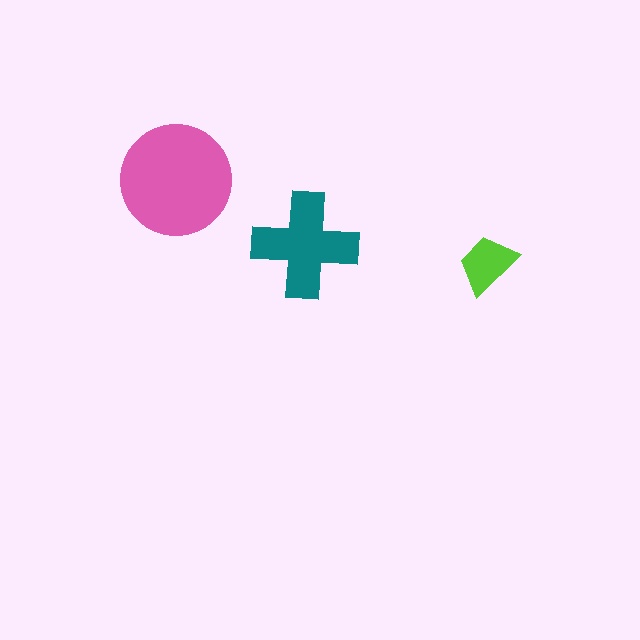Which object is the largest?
The pink circle.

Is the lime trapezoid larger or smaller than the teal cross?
Smaller.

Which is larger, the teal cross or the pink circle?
The pink circle.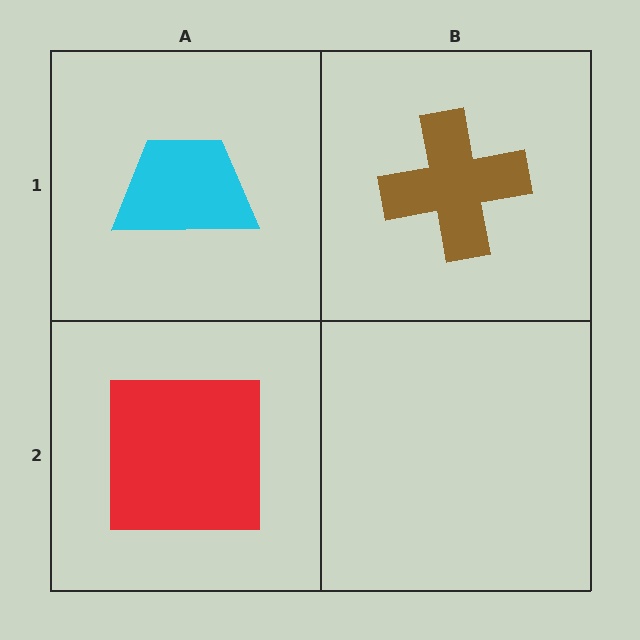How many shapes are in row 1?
2 shapes.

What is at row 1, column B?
A brown cross.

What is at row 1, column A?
A cyan trapezoid.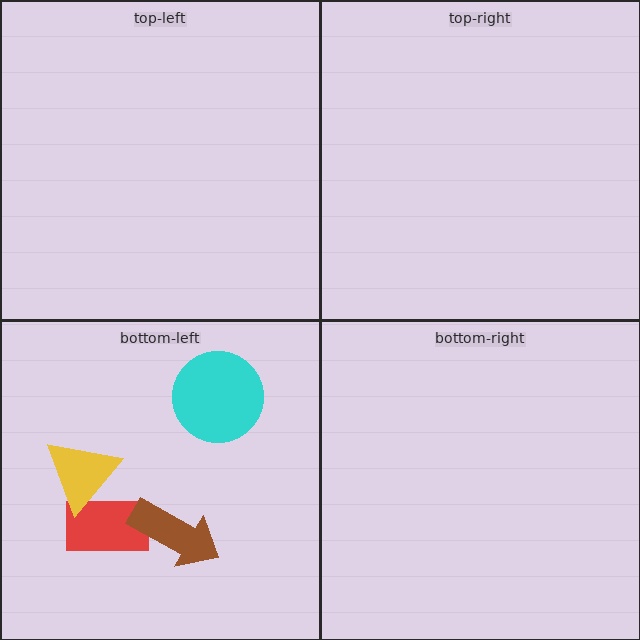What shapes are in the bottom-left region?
The red rectangle, the brown arrow, the yellow triangle, the cyan circle.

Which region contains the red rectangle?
The bottom-left region.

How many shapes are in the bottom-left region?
4.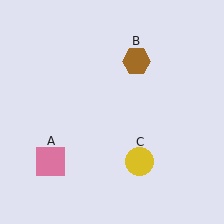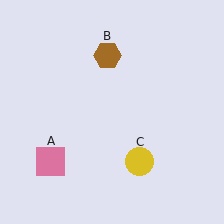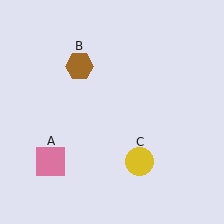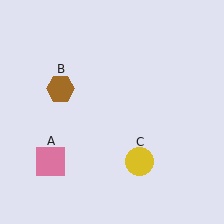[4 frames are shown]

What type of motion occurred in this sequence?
The brown hexagon (object B) rotated counterclockwise around the center of the scene.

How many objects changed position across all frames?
1 object changed position: brown hexagon (object B).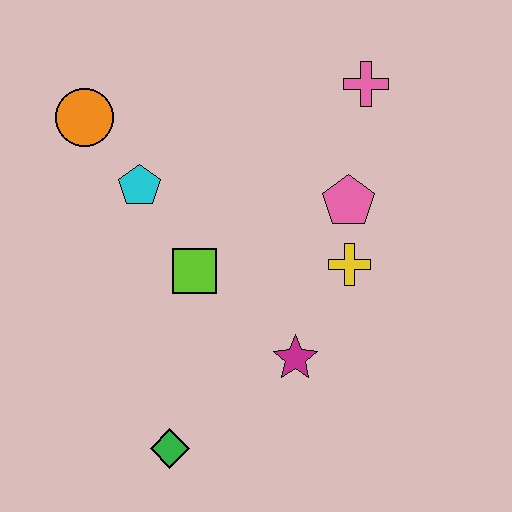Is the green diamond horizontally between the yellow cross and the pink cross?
No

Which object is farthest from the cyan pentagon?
The green diamond is farthest from the cyan pentagon.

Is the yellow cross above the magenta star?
Yes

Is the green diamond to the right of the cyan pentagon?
Yes